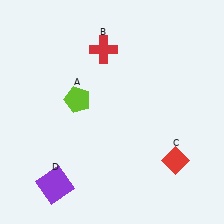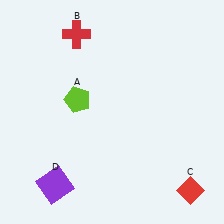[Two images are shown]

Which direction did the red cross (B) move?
The red cross (B) moved left.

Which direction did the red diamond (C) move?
The red diamond (C) moved down.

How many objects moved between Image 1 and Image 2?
2 objects moved between the two images.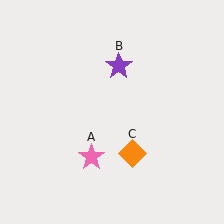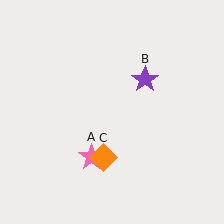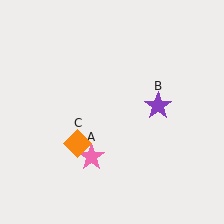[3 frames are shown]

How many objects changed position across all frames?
2 objects changed position: purple star (object B), orange diamond (object C).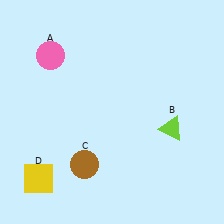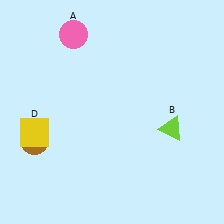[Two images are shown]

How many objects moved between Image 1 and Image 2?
3 objects moved between the two images.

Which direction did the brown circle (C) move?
The brown circle (C) moved left.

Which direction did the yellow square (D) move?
The yellow square (D) moved up.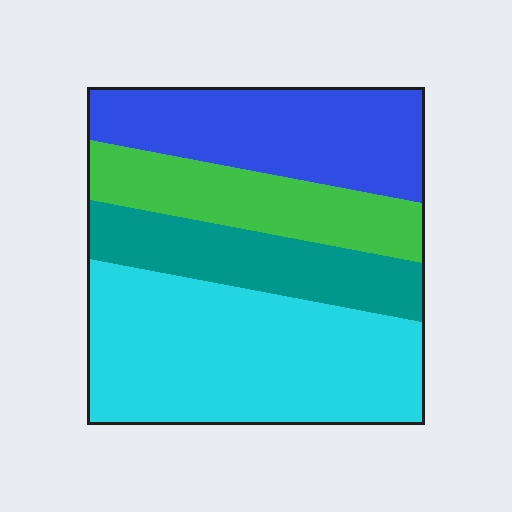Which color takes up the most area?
Cyan, at roughly 40%.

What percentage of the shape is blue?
Blue covers 25% of the shape.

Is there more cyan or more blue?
Cyan.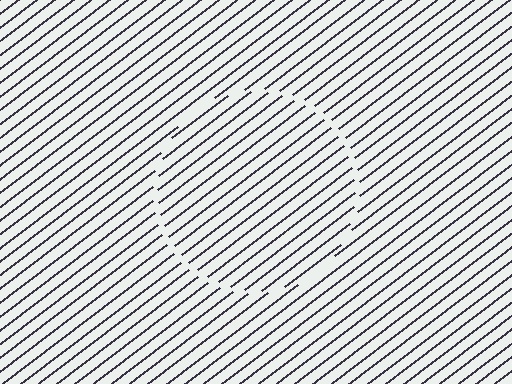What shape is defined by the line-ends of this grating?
An illusory circle. The interior of the shape contains the same grating, shifted by half a period — the contour is defined by the phase discontinuity where line-ends from the inner and outer gratings abut.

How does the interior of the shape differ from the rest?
The interior of the shape contains the same grating, shifted by half a period — the contour is defined by the phase discontinuity where line-ends from the inner and outer gratings abut.